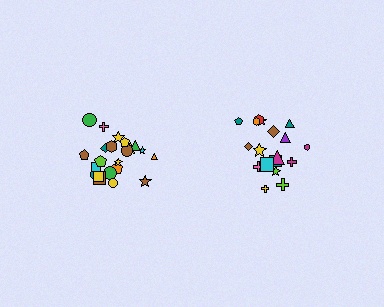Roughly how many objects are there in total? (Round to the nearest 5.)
Roughly 40 objects in total.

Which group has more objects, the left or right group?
The left group.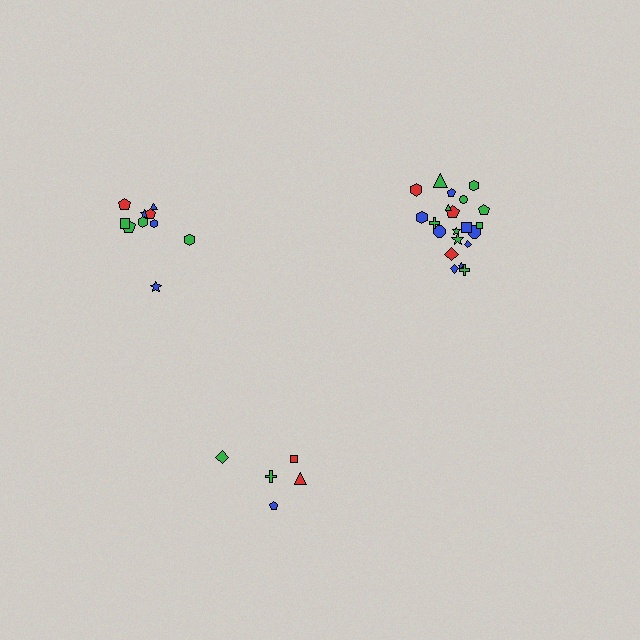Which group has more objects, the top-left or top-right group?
The top-right group.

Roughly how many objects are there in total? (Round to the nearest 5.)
Roughly 35 objects in total.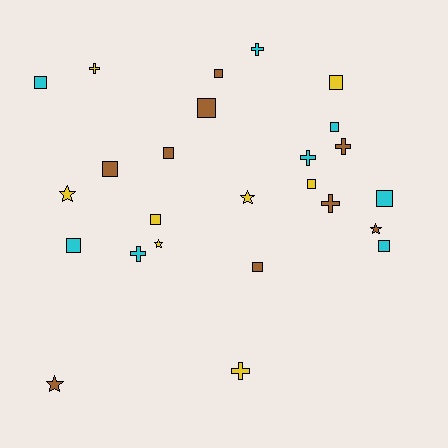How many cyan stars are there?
There are no cyan stars.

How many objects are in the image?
There are 25 objects.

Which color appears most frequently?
Brown, with 9 objects.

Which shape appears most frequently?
Square, with 13 objects.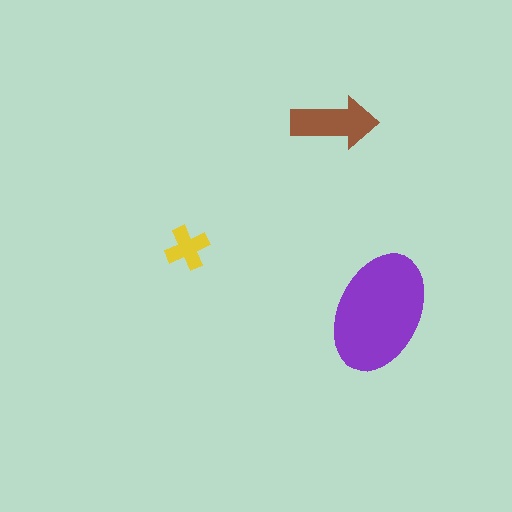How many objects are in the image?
There are 3 objects in the image.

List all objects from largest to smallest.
The purple ellipse, the brown arrow, the yellow cross.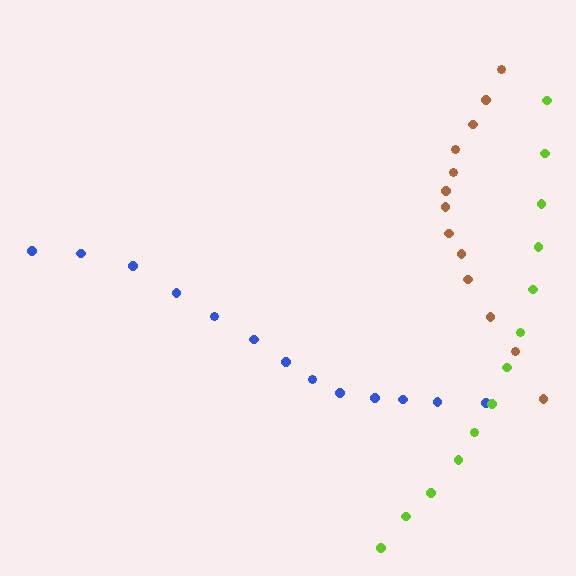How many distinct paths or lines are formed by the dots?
There are 3 distinct paths.